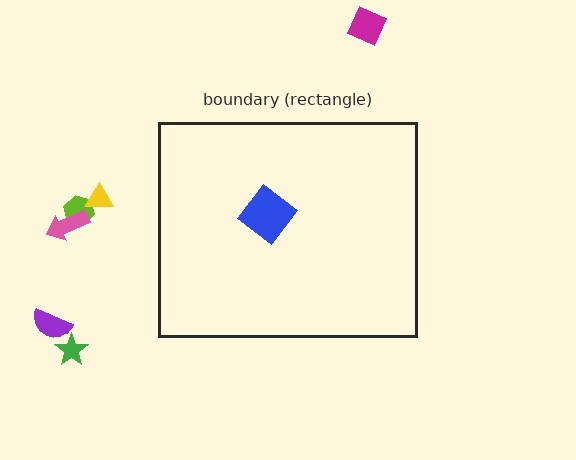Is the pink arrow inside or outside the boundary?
Outside.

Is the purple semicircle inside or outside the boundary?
Outside.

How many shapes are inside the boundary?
1 inside, 6 outside.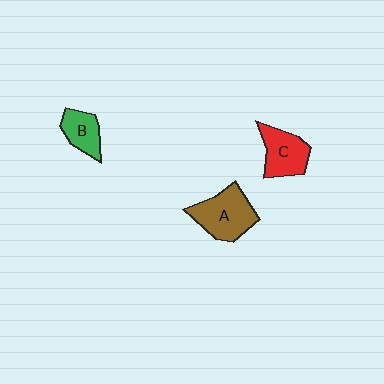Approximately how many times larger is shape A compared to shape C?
Approximately 1.3 times.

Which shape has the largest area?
Shape A (brown).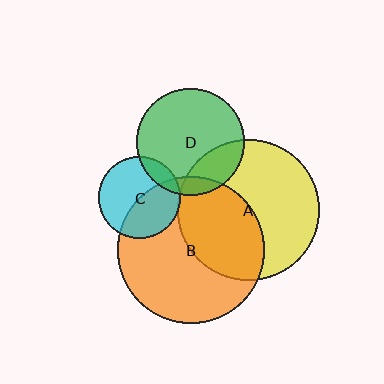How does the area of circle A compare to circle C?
Approximately 3.0 times.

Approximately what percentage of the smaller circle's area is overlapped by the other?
Approximately 25%.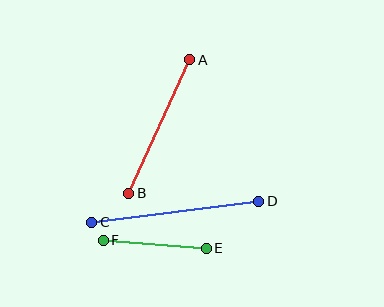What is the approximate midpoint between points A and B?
The midpoint is at approximately (159, 126) pixels.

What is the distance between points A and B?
The distance is approximately 147 pixels.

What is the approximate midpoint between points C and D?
The midpoint is at approximately (175, 212) pixels.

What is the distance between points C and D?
The distance is approximately 169 pixels.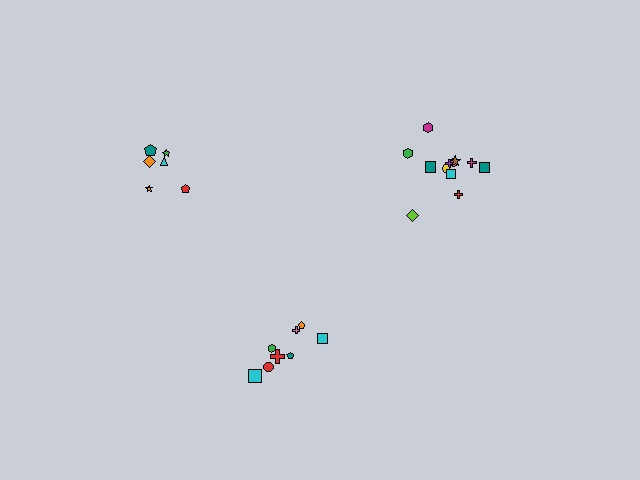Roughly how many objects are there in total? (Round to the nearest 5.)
Roughly 25 objects in total.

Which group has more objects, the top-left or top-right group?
The top-right group.